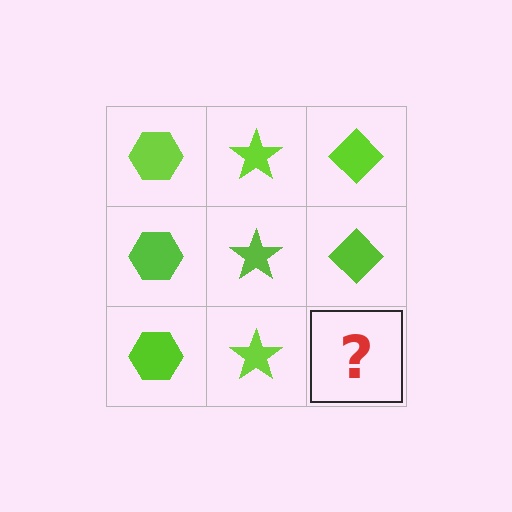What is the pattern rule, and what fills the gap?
The rule is that each column has a consistent shape. The gap should be filled with a lime diamond.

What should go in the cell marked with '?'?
The missing cell should contain a lime diamond.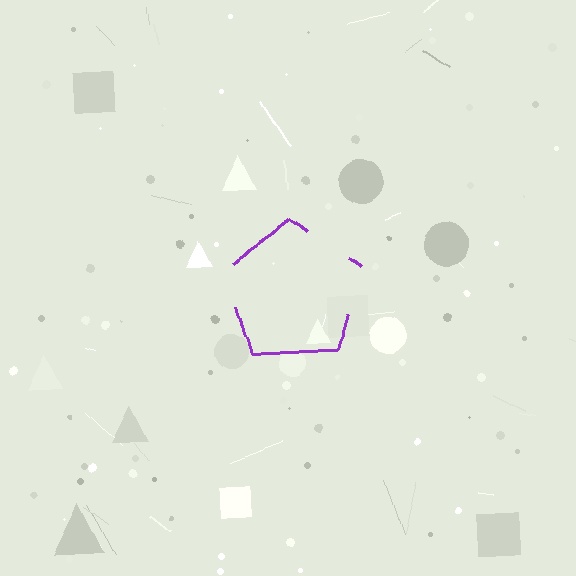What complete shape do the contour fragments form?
The contour fragments form a pentagon.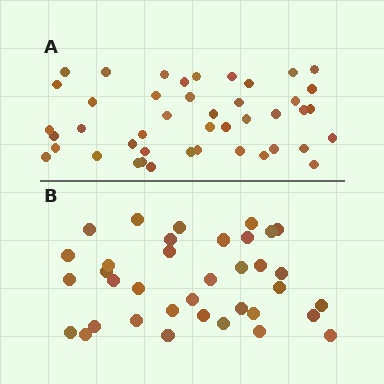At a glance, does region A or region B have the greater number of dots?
Region A (the top region) has more dots.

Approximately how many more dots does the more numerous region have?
Region A has roughly 8 or so more dots than region B.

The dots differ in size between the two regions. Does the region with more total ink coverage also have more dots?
No. Region B has more total ink coverage because its dots are larger, but region A actually contains more individual dots. Total area can be misleading — the number of items is what matters here.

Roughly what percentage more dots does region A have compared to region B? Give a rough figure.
About 20% more.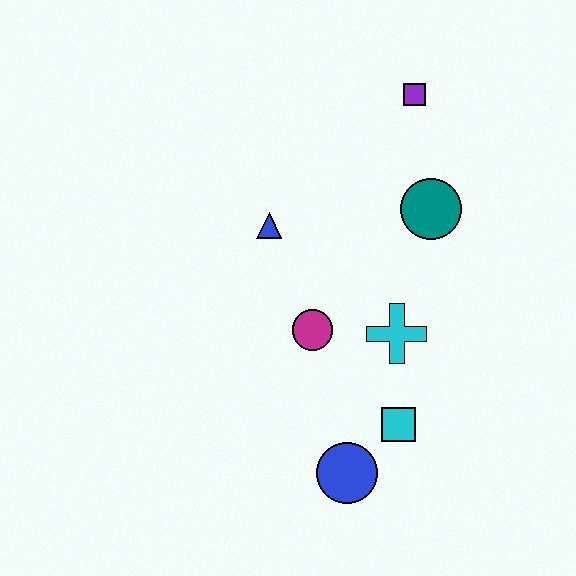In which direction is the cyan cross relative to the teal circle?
The cyan cross is below the teal circle.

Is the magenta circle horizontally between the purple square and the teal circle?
No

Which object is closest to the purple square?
The teal circle is closest to the purple square.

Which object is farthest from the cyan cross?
The purple square is farthest from the cyan cross.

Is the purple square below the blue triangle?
No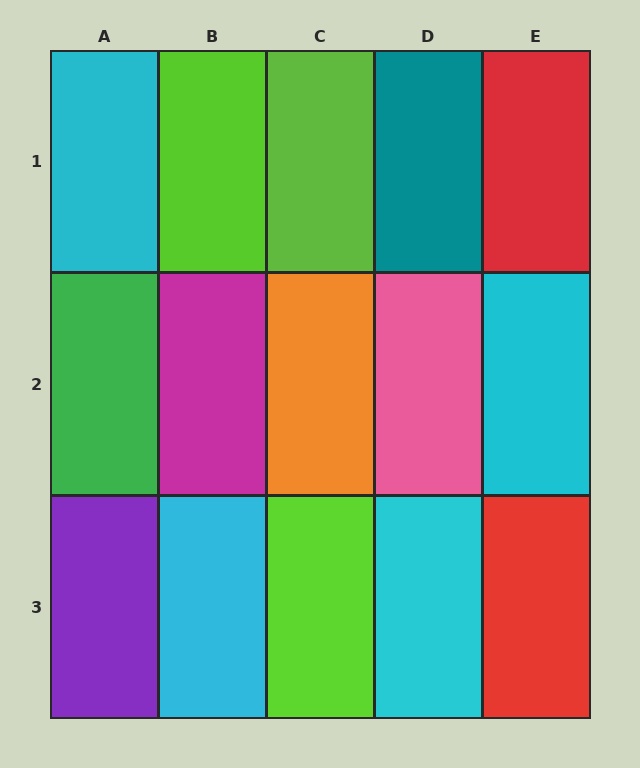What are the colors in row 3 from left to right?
Purple, cyan, lime, cyan, red.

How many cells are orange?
1 cell is orange.